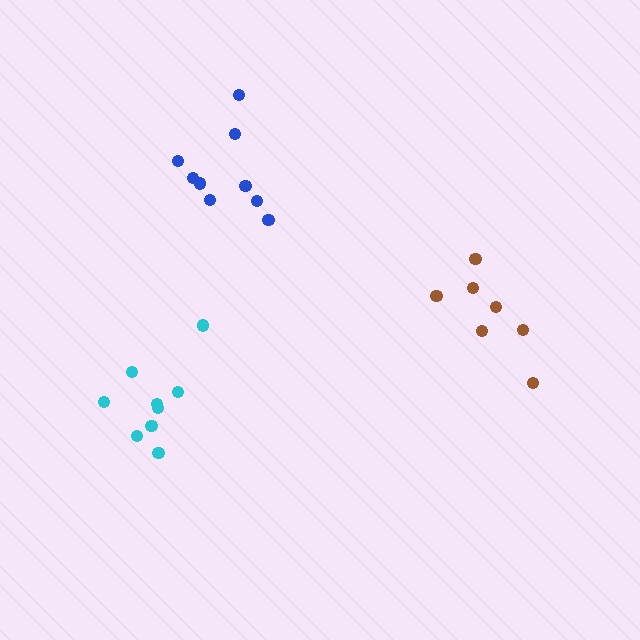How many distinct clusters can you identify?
There are 3 distinct clusters.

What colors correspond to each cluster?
The clusters are colored: cyan, brown, blue.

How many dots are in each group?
Group 1: 9 dots, Group 2: 7 dots, Group 3: 10 dots (26 total).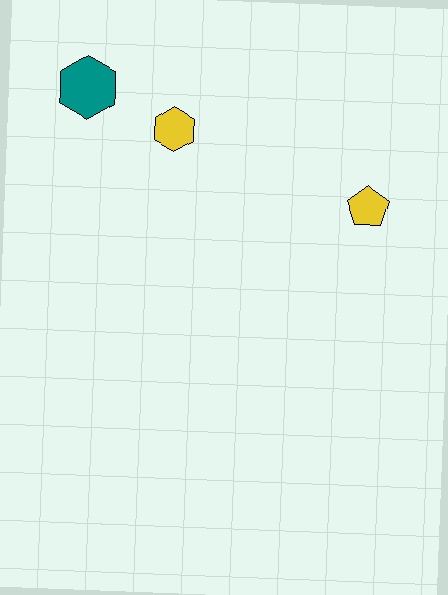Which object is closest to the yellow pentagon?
The yellow hexagon is closest to the yellow pentagon.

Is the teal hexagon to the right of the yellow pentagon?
No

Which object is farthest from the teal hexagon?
The yellow pentagon is farthest from the teal hexagon.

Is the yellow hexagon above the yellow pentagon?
Yes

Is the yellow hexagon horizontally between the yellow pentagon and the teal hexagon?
Yes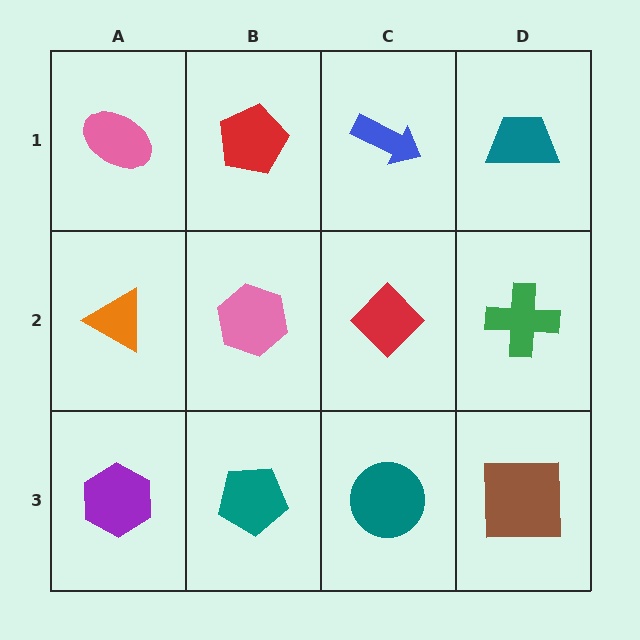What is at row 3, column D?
A brown square.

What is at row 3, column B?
A teal pentagon.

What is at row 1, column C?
A blue arrow.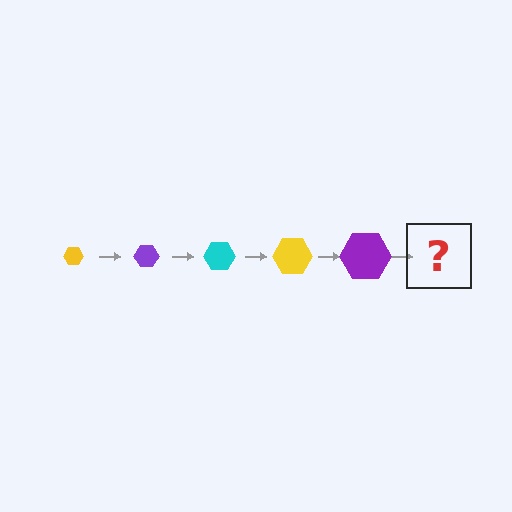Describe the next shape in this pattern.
It should be a cyan hexagon, larger than the previous one.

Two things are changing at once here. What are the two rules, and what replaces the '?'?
The two rules are that the hexagon grows larger each step and the color cycles through yellow, purple, and cyan. The '?' should be a cyan hexagon, larger than the previous one.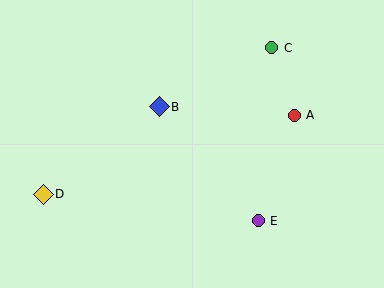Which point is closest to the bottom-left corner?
Point D is closest to the bottom-left corner.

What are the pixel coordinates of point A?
Point A is at (294, 115).